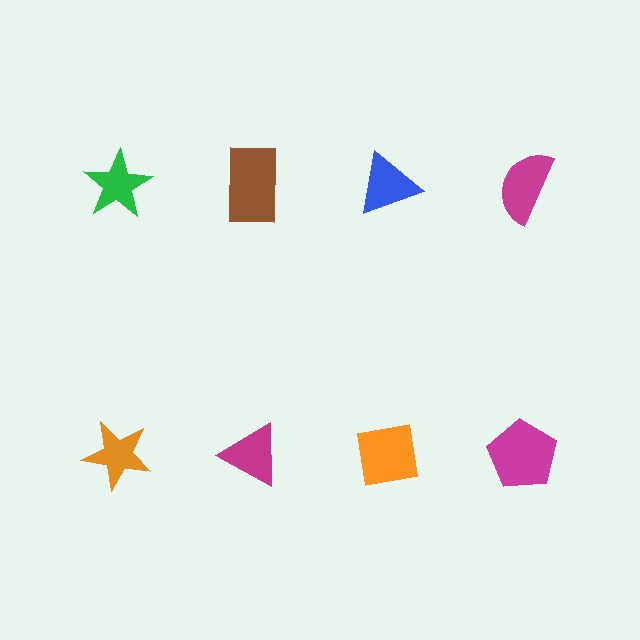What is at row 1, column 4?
A magenta semicircle.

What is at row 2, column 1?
An orange star.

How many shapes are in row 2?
4 shapes.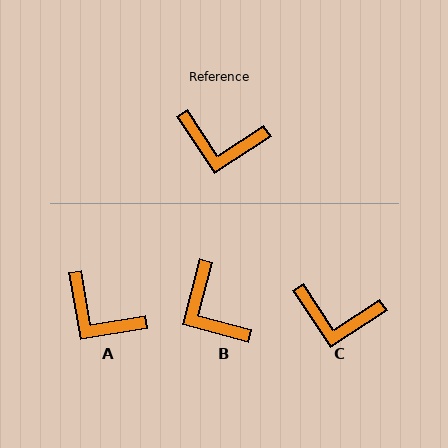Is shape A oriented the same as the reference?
No, it is off by about 24 degrees.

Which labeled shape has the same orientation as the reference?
C.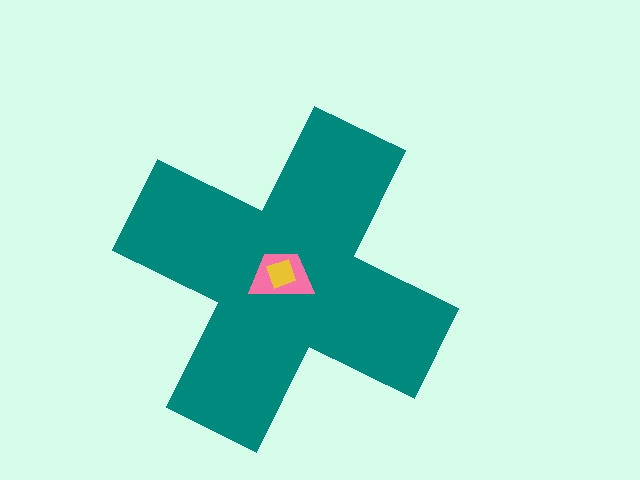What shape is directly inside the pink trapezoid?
The yellow diamond.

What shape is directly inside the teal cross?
The pink trapezoid.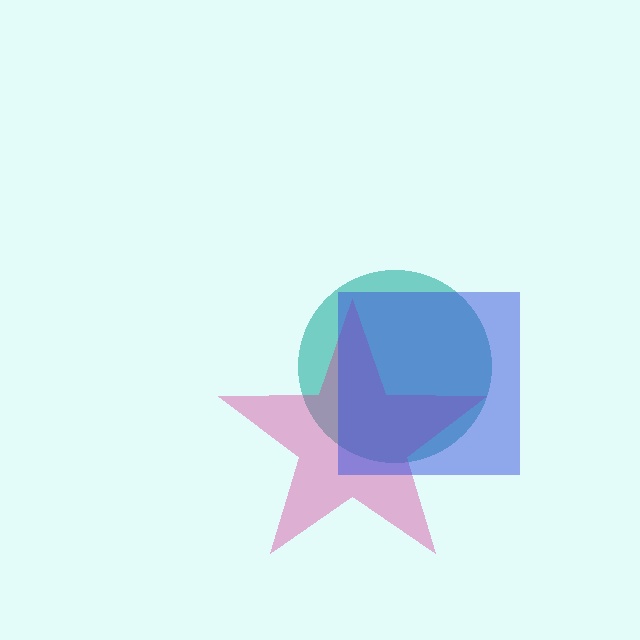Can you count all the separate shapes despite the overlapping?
Yes, there are 3 separate shapes.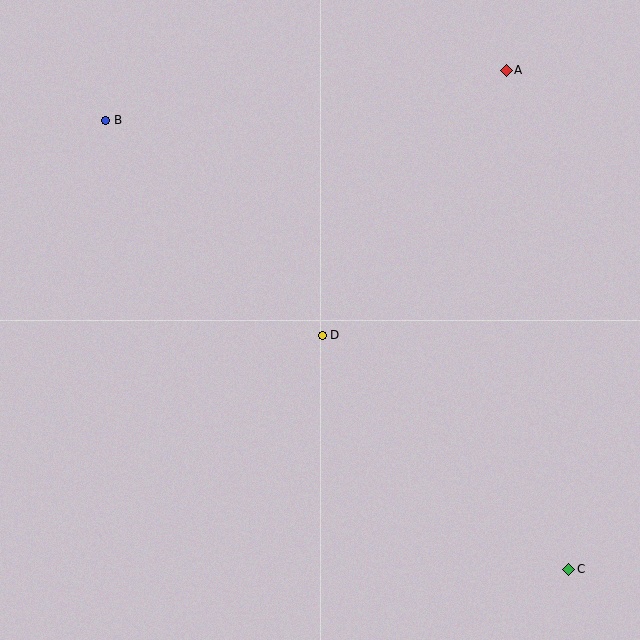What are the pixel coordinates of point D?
Point D is at (322, 335).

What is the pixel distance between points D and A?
The distance between D and A is 323 pixels.